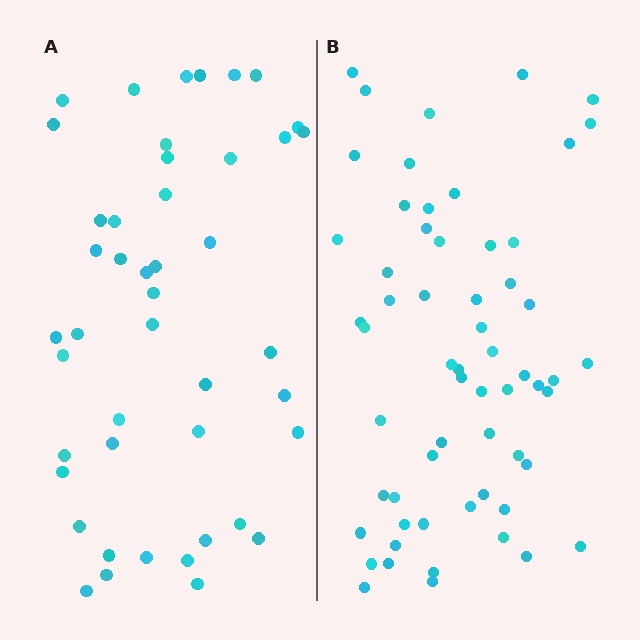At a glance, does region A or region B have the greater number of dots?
Region B (the right region) has more dots.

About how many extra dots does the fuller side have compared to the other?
Region B has approximately 15 more dots than region A.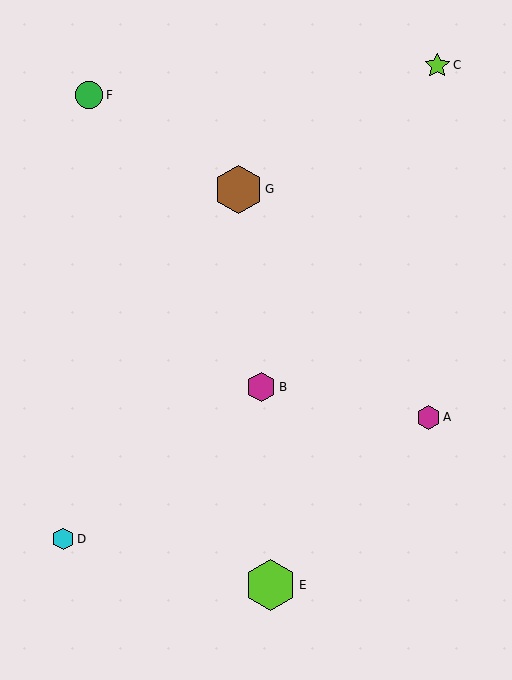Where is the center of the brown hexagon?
The center of the brown hexagon is at (238, 189).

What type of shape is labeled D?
Shape D is a cyan hexagon.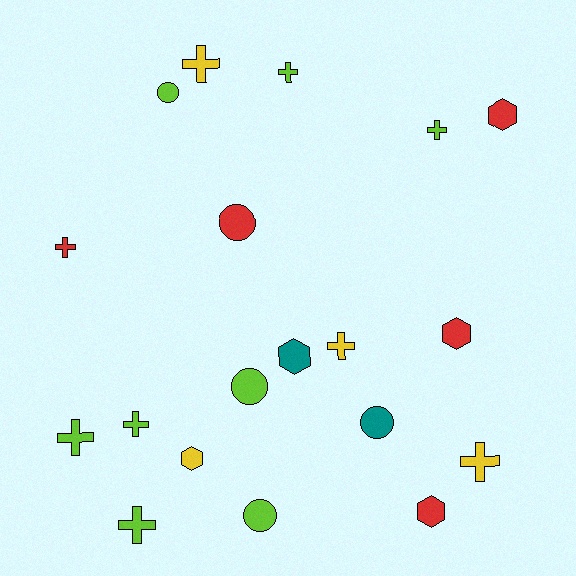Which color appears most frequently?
Lime, with 8 objects.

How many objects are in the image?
There are 19 objects.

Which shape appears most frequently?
Cross, with 9 objects.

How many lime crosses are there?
There are 5 lime crosses.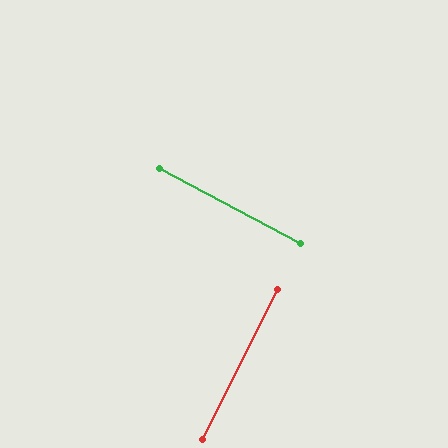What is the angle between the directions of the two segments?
Approximately 89 degrees.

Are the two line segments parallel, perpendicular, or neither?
Perpendicular — they meet at approximately 89°.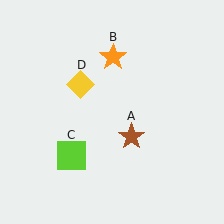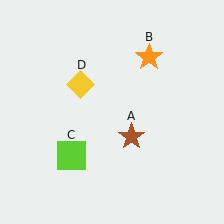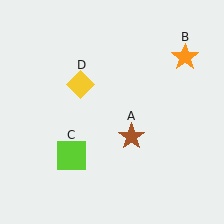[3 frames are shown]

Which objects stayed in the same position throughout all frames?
Brown star (object A) and lime square (object C) and yellow diamond (object D) remained stationary.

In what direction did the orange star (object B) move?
The orange star (object B) moved right.